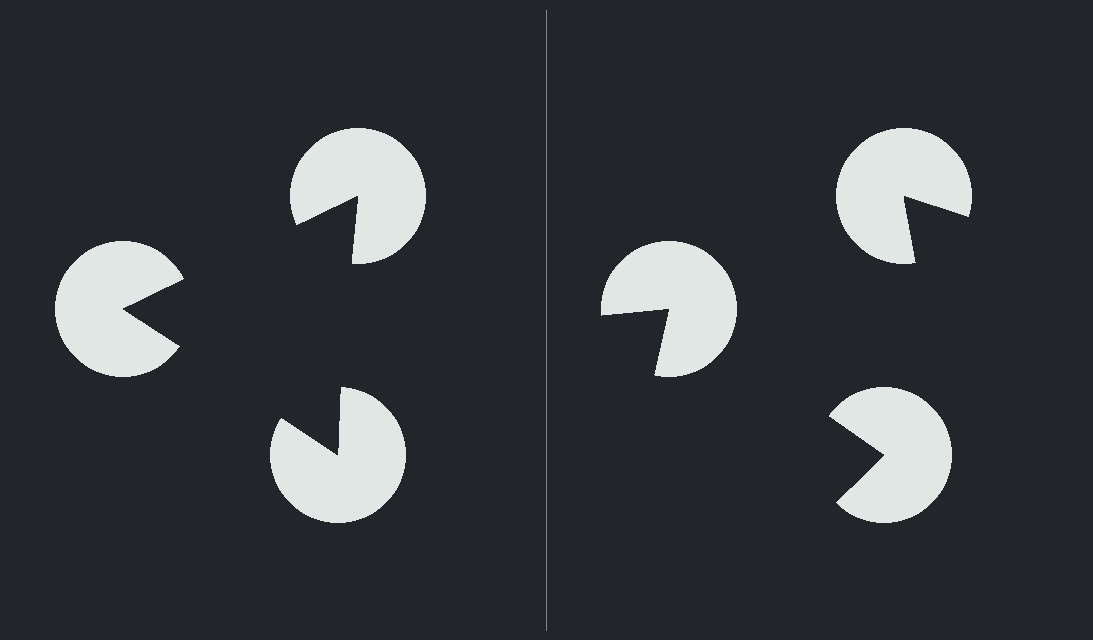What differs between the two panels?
The pac-man discs are positioned identically on both sides; only the wedge orientations differ. On the left they align to a triangle; on the right they are misaligned.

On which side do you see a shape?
An illusory triangle appears on the left side. On the right side the wedge cuts are rotated, so no coherent shape forms.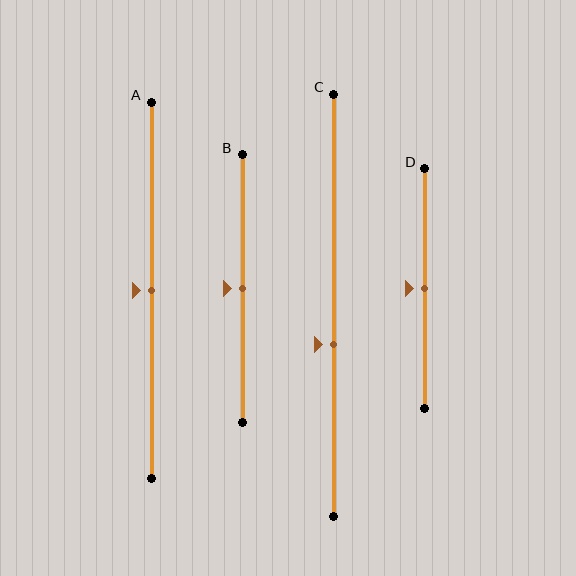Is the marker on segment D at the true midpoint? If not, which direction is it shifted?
Yes, the marker on segment D is at the true midpoint.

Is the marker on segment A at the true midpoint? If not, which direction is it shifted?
Yes, the marker on segment A is at the true midpoint.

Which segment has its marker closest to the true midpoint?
Segment A has its marker closest to the true midpoint.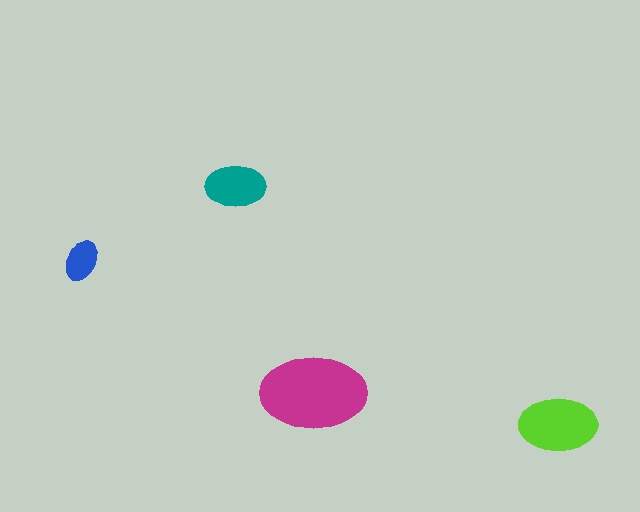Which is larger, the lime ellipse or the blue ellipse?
The lime one.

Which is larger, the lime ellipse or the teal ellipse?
The lime one.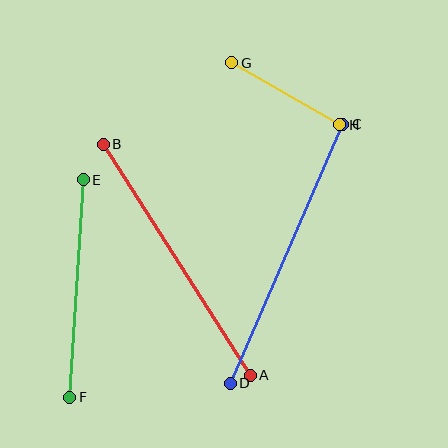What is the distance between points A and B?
The distance is approximately 273 pixels.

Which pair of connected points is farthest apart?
Points C and D are farthest apart.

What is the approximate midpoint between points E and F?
The midpoint is at approximately (77, 289) pixels.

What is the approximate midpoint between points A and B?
The midpoint is at approximately (177, 260) pixels.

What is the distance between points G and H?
The distance is approximately 125 pixels.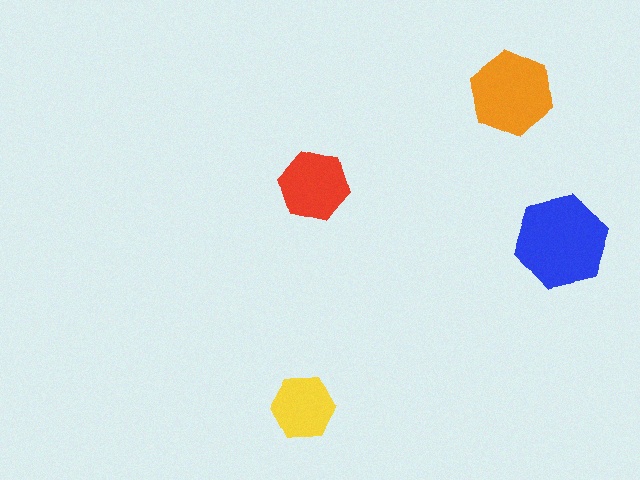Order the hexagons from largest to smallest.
the blue one, the orange one, the red one, the yellow one.